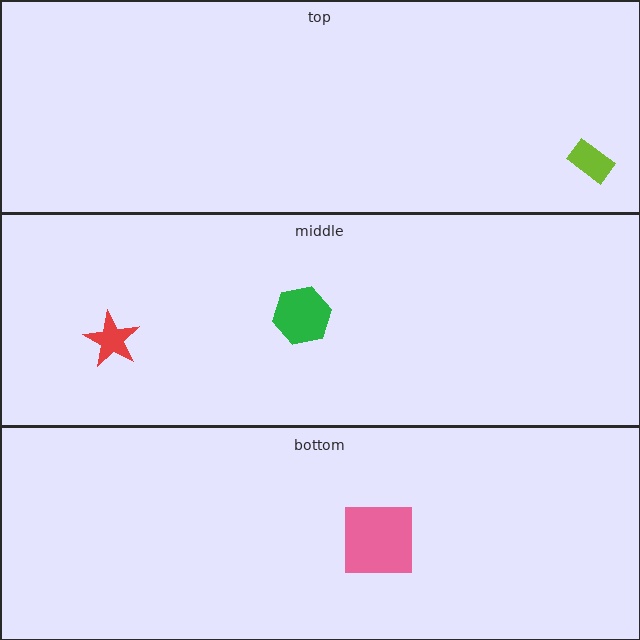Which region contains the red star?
The middle region.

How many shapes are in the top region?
1.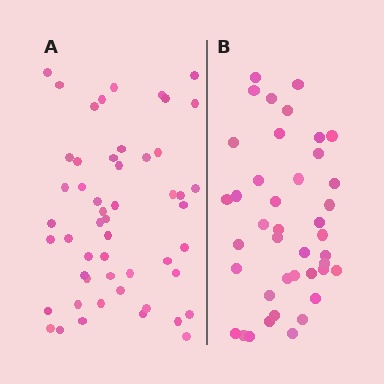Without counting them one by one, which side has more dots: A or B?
Region A (the left region) has more dots.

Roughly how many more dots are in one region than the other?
Region A has roughly 12 or so more dots than region B.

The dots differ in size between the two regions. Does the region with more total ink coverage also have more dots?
No. Region B has more total ink coverage because its dots are larger, but region A actually contains more individual dots. Total area can be misleading — the number of items is what matters here.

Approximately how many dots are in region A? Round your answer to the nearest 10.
About 50 dots. (The exact count is 52, which rounds to 50.)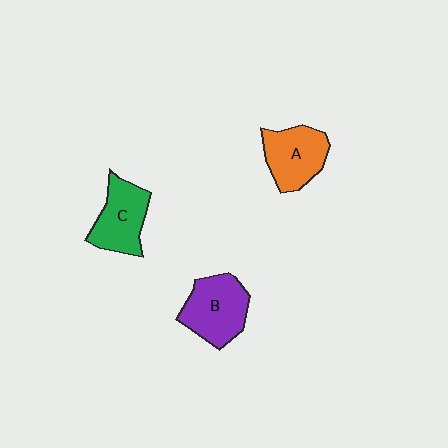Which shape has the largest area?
Shape B (purple).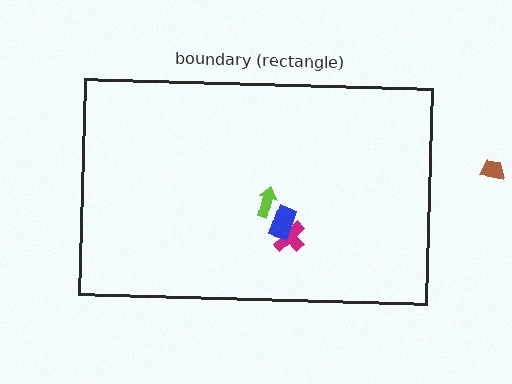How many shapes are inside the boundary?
3 inside, 1 outside.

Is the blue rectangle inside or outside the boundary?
Inside.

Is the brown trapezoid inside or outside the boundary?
Outside.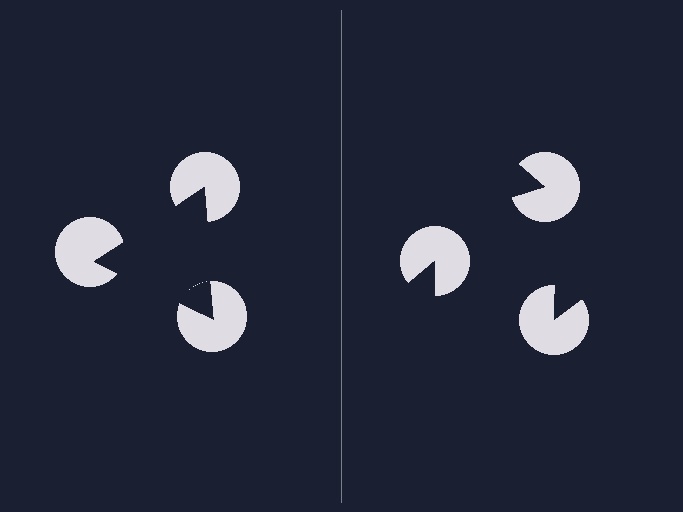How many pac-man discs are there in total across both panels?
6 — 3 on each side.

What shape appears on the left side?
An illusory triangle.